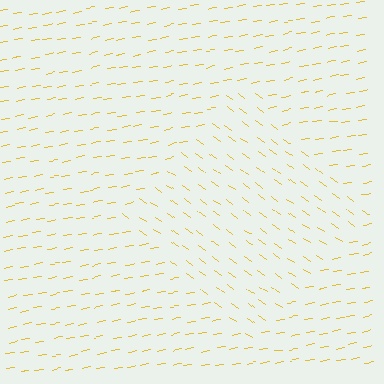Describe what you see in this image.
The image is filled with small yellow line segments. A diamond region in the image has lines oriented differently from the surrounding lines, creating a visible texture boundary.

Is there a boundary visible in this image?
Yes, there is a texture boundary formed by a change in line orientation.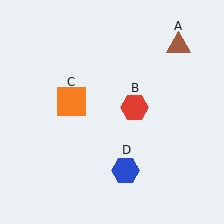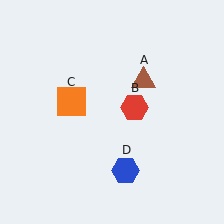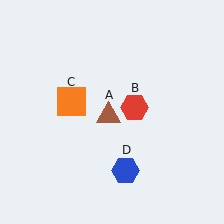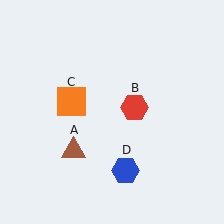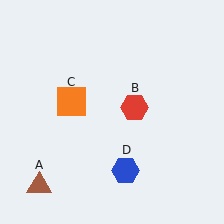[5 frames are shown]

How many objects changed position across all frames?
1 object changed position: brown triangle (object A).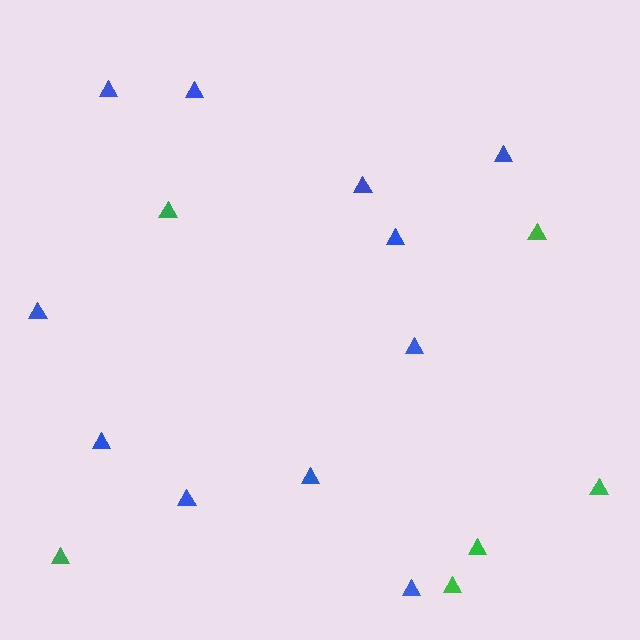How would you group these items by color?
There are 2 groups: one group of green triangles (6) and one group of blue triangles (11).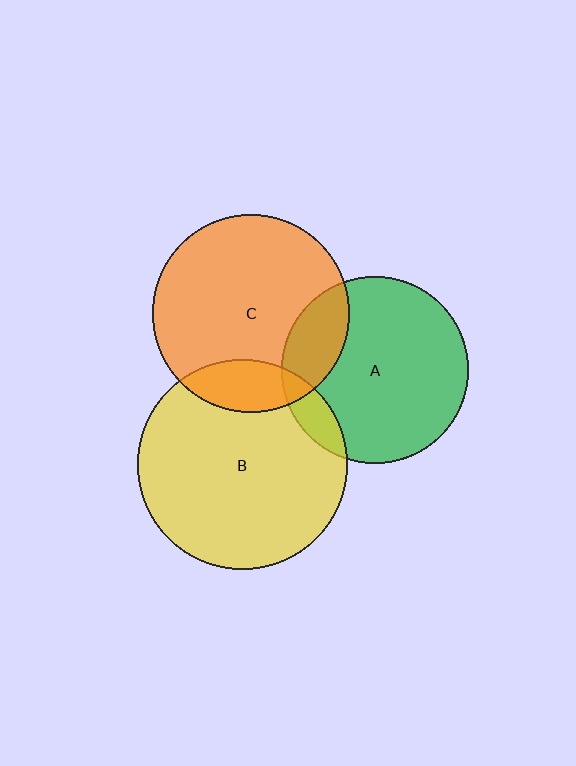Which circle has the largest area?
Circle B (yellow).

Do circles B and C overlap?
Yes.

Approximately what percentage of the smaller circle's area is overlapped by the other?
Approximately 15%.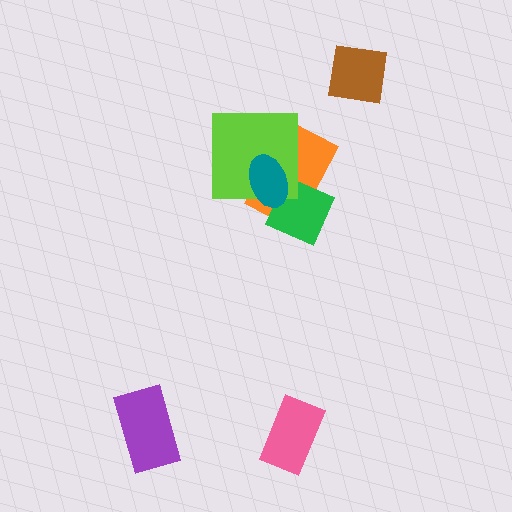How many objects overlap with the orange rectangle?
3 objects overlap with the orange rectangle.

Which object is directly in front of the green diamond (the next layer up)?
The lime square is directly in front of the green diamond.